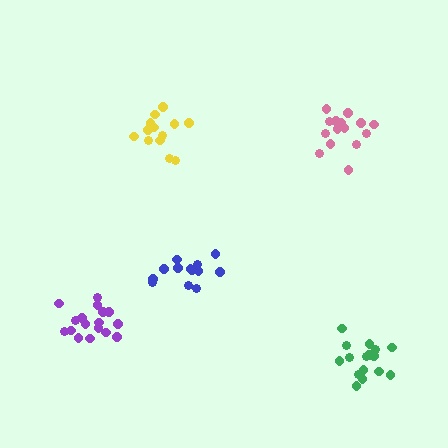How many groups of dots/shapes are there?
There are 5 groups.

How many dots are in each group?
Group 1: 15 dots, Group 2: 13 dots, Group 3: 13 dots, Group 4: 16 dots, Group 5: 17 dots (74 total).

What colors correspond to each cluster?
The clusters are colored: pink, yellow, blue, green, purple.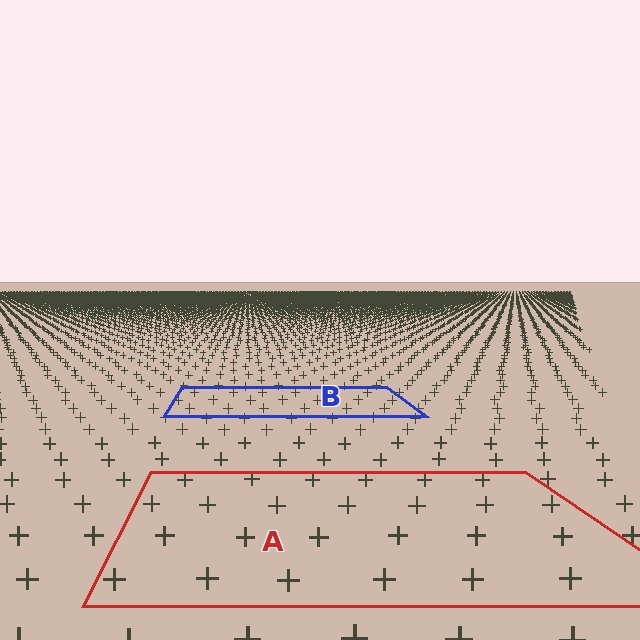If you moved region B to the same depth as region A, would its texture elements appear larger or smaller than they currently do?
They would appear larger. At a closer depth, the same texture elements are projected at a bigger on-screen size.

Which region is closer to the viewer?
Region A is closer. The texture elements there are larger and more spread out.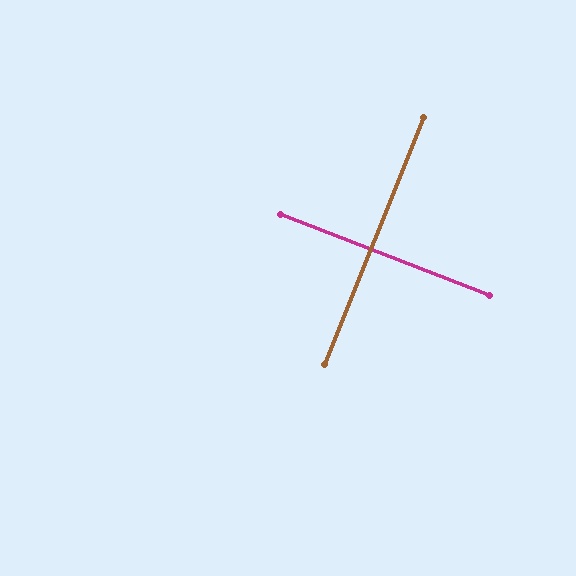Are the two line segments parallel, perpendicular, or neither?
Perpendicular — they meet at approximately 89°.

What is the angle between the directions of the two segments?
Approximately 89 degrees.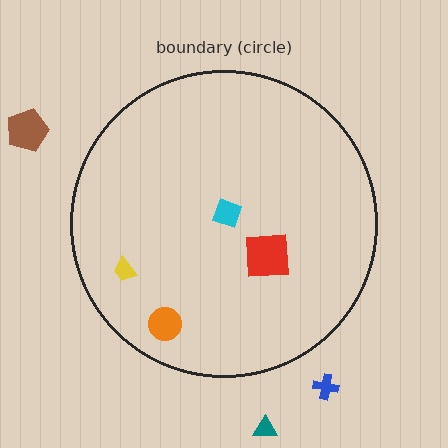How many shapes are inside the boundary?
4 inside, 3 outside.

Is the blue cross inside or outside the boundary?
Outside.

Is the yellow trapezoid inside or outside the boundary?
Inside.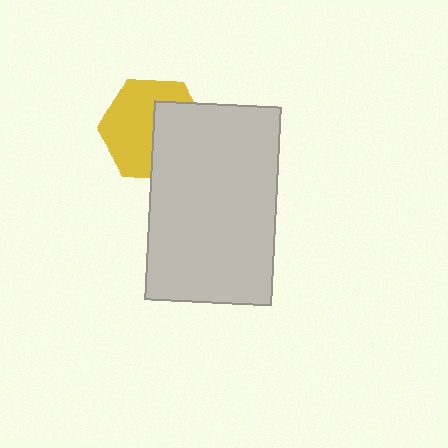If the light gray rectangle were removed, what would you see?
You would see the complete yellow hexagon.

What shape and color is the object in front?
The object in front is a light gray rectangle.